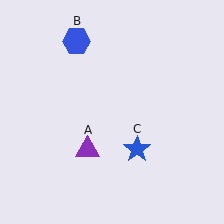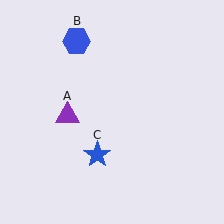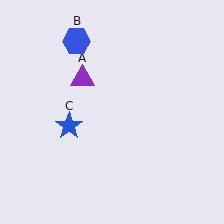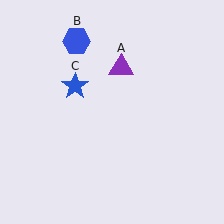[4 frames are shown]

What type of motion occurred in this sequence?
The purple triangle (object A), blue star (object C) rotated clockwise around the center of the scene.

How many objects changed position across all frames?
2 objects changed position: purple triangle (object A), blue star (object C).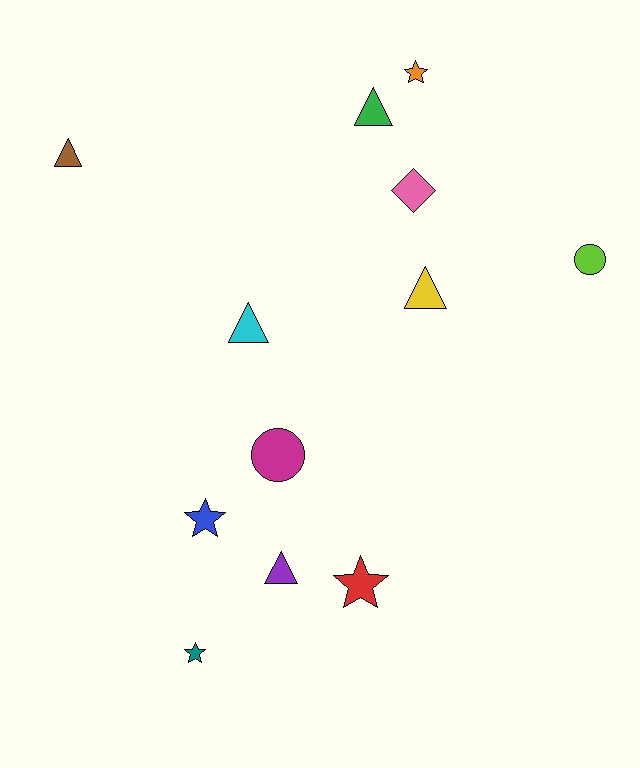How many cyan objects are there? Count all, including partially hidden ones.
There is 1 cyan object.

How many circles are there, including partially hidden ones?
There are 2 circles.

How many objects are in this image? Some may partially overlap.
There are 12 objects.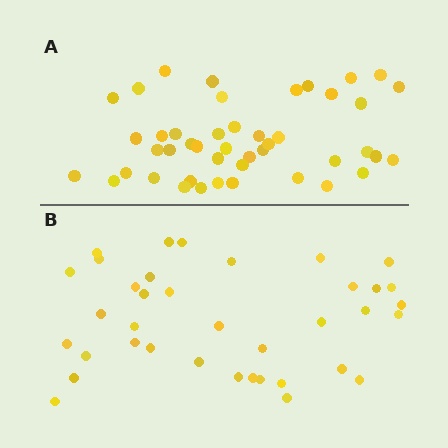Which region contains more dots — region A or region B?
Region A (the top region) has more dots.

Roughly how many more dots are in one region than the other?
Region A has roughly 8 or so more dots than region B.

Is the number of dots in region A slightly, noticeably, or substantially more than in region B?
Region A has only slightly more — the two regions are fairly close. The ratio is roughly 1.2 to 1.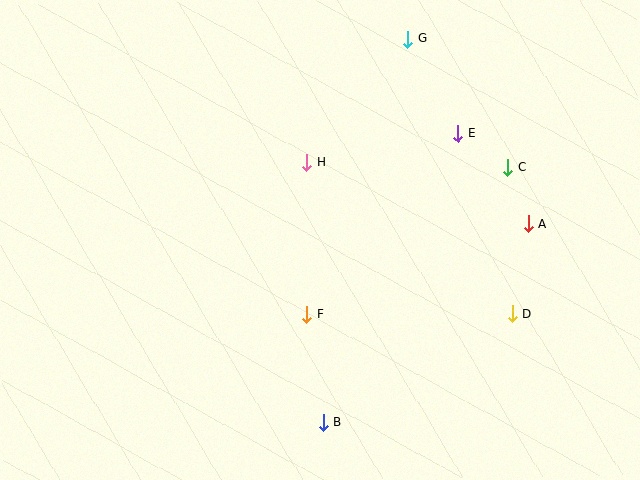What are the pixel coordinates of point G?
Point G is at (408, 39).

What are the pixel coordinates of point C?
Point C is at (508, 167).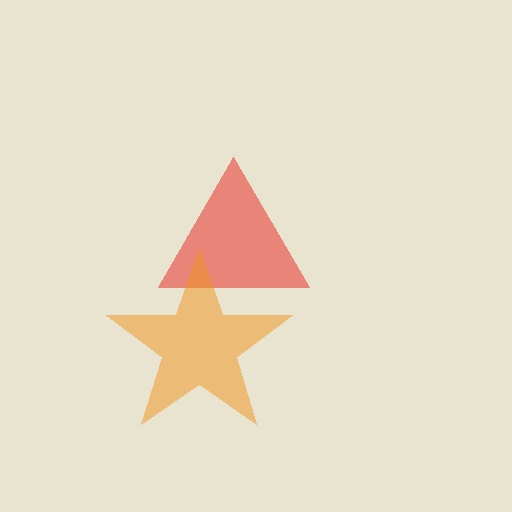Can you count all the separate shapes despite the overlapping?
Yes, there are 2 separate shapes.